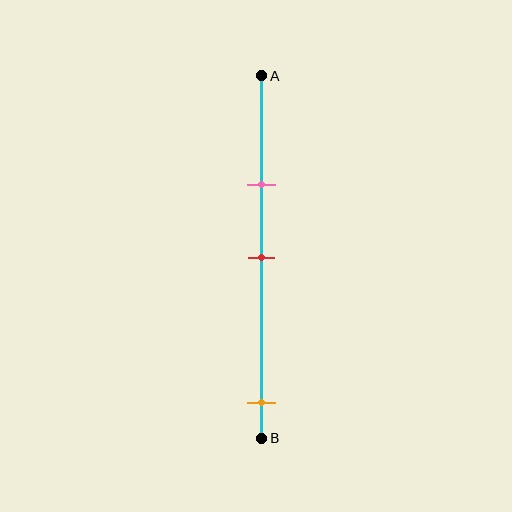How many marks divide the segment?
There are 3 marks dividing the segment.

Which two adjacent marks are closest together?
The pink and red marks are the closest adjacent pair.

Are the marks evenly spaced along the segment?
No, the marks are not evenly spaced.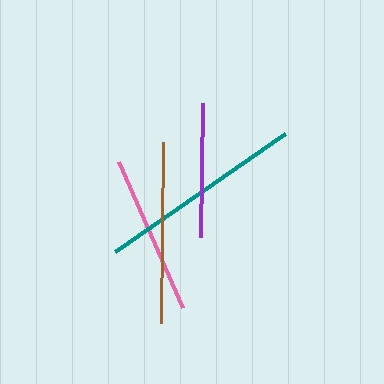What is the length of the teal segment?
The teal segment is approximately 207 pixels long.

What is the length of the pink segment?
The pink segment is approximately 160 pixels long.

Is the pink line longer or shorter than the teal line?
The teal line is longer than the pink line.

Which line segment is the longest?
The teal line is the longest at approximately 207 pixels.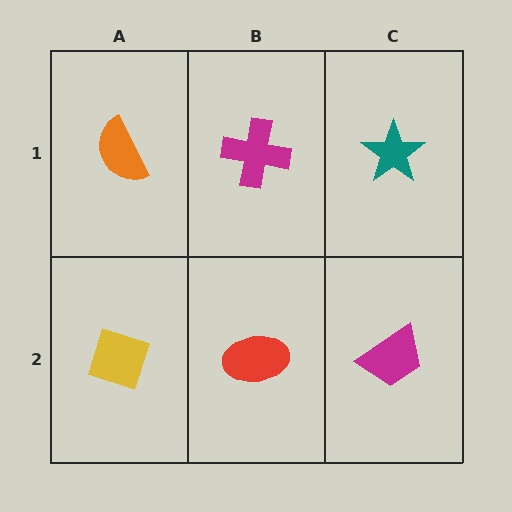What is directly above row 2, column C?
A teal star.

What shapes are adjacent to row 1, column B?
A red ellipse (row 2, column B), an orange semicircle (row 1, column A), a teal star (row 1, column C).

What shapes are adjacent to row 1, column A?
A yellow diamond (row 2, column A), a magenta cross (row 1, column B).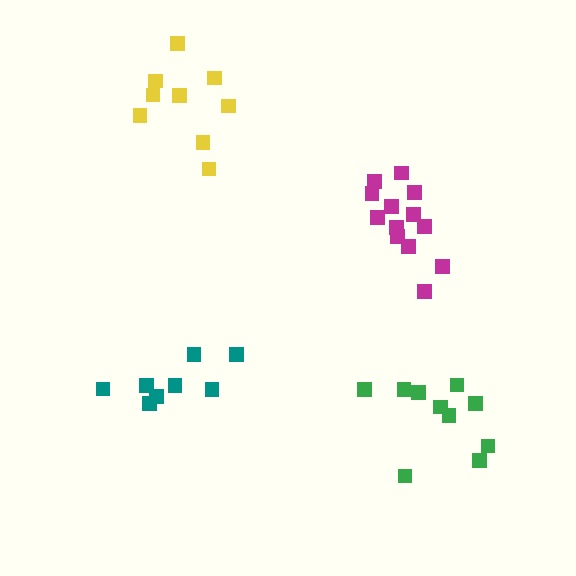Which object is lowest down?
The green cluster is bottommost.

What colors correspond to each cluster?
The clusters are colored: magenta, yellow, teal, green.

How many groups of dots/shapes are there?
There are 4 groups.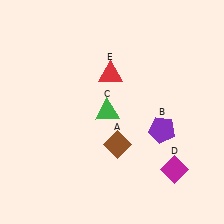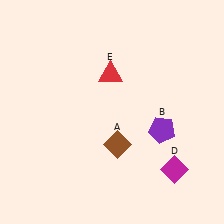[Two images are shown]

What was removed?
The green triangle (C) was removed in Image 2.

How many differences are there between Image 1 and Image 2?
There is 1 difference between the two images.